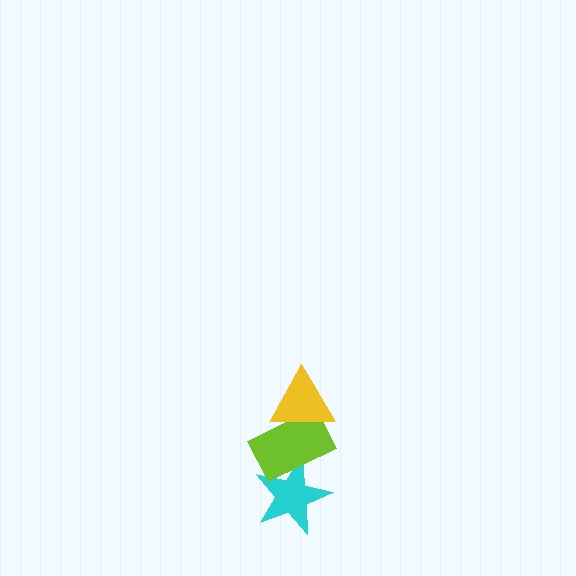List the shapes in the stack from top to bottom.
From top to bottom: the yellow triangle, the lime rectangle, the cyan star.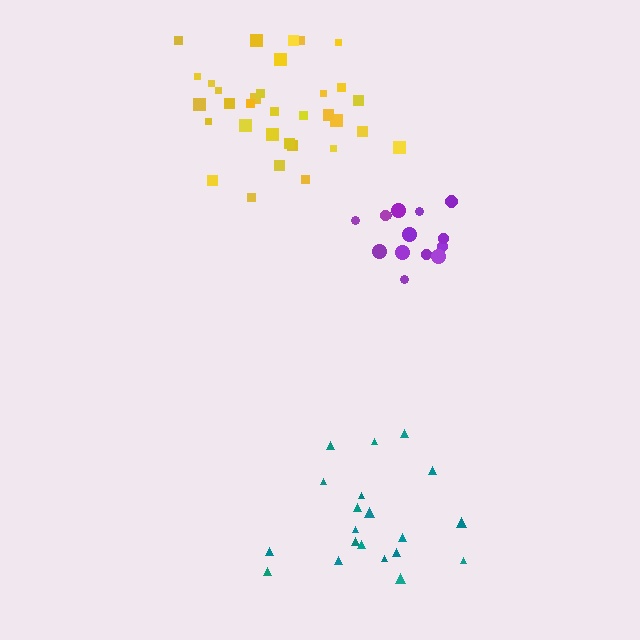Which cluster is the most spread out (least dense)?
Teal.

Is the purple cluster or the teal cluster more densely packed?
Purple.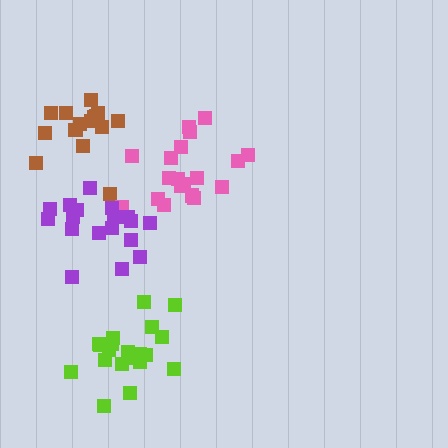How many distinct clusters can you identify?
There are 4 distinct clusters.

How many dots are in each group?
Group 1: 20 dots, Group 2: 16 dots, Group 3: 19 dots, Group 4: 19 dots (74 total).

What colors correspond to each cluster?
The clusters are colored: lime, brown, pink, purple.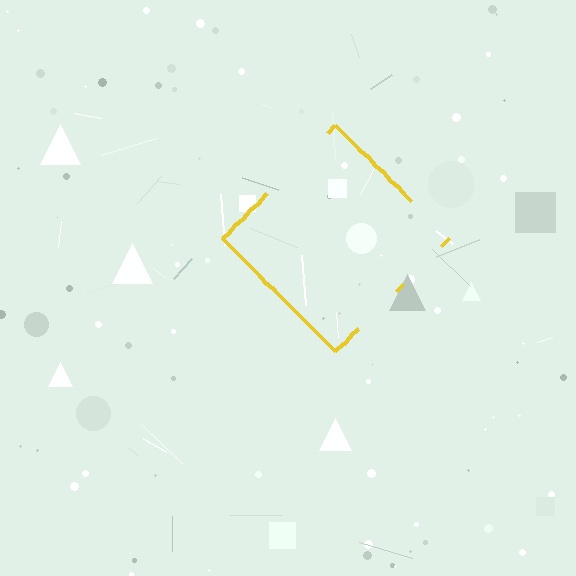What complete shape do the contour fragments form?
The contour fragments form a diamond.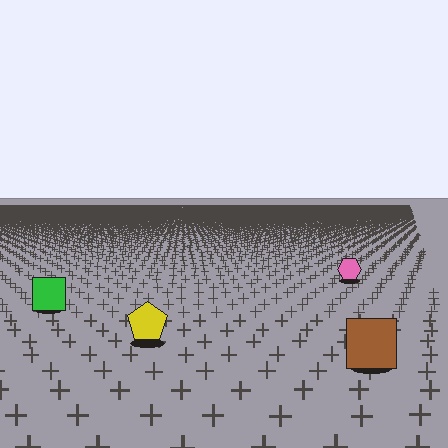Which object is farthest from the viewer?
The pink hexagon is farthest from the viewer. It appears smaller and the ground texture around it is denser.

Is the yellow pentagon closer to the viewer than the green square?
Yes. The yellow pentagon is closer — you can tell from the texture gradient: the ground texture is coarser near it.